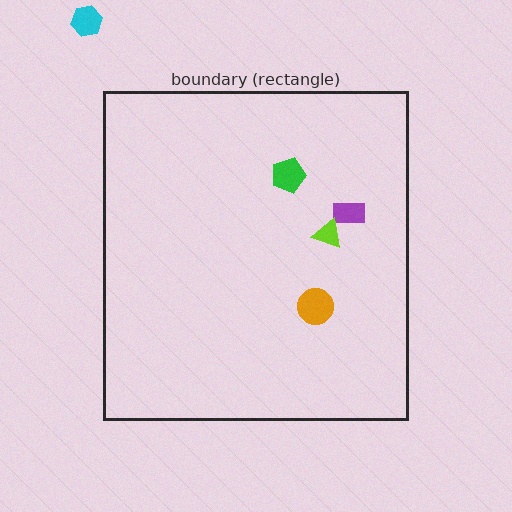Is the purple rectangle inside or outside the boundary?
Inside.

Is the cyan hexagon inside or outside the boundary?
Outside.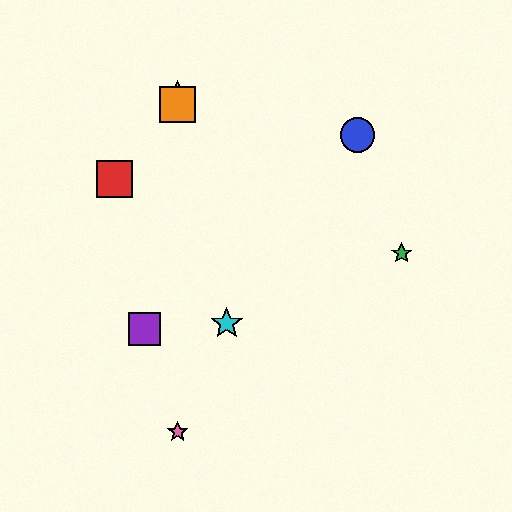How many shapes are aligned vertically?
3 shapes (the yellow star, the orange square, the pink star) are aligned vertically.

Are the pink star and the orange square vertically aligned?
Yes, both are at x≈178.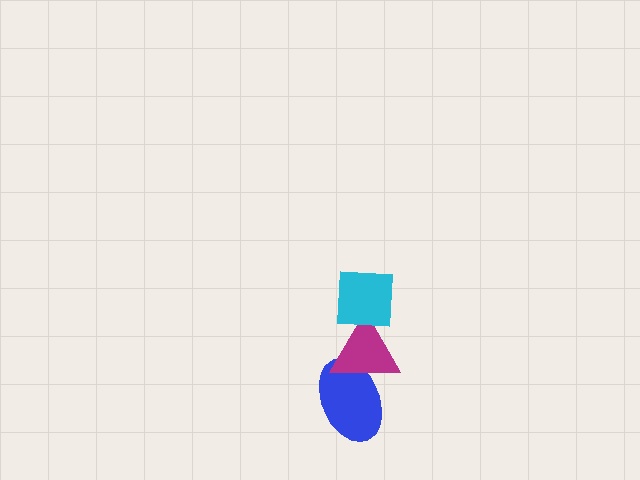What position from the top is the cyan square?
The cyan square is 1st from the top.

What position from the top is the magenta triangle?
The magenta triangle is 2nd from the top.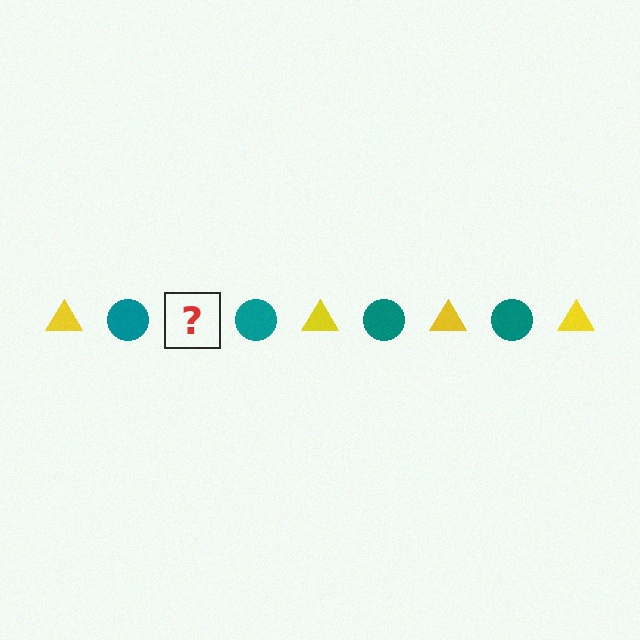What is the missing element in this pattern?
The missing element is a yellow triangle.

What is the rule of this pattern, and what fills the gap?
The rule is that the pattern alternates between yellow triangle and teal circle. The gap should be filled with a yellow triangle.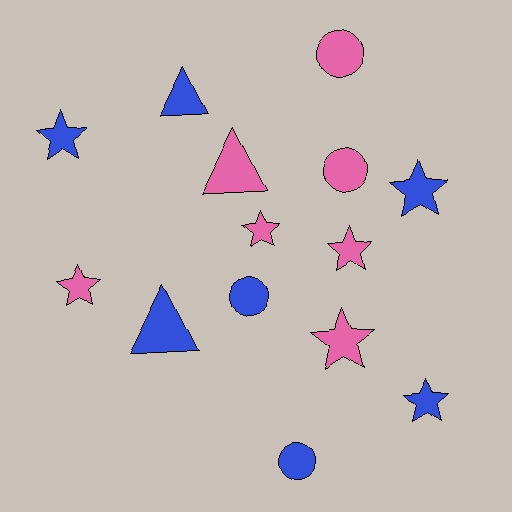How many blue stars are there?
There are 3 blue stars.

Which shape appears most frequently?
Star, with 7 objects.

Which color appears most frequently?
Blue, with 7 objects.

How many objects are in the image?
There are 14 objects.